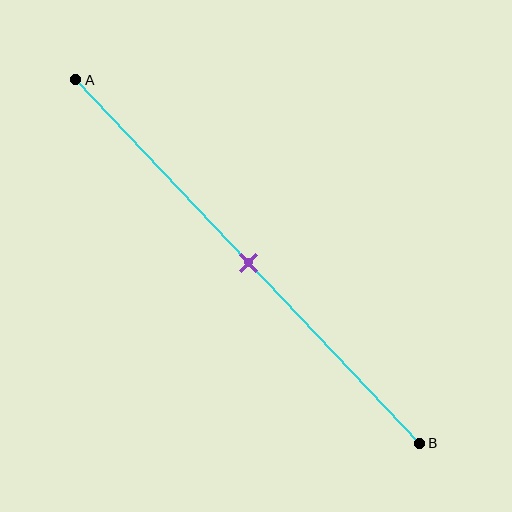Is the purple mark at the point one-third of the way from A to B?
No, the mark is at about 50% from A, not at the 33% one-third point.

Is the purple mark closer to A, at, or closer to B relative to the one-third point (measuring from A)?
The purple mark is closer to point B than the one-third point of segment AB.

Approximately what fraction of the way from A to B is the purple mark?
The purple mark is approximately 50% of the way from A to B.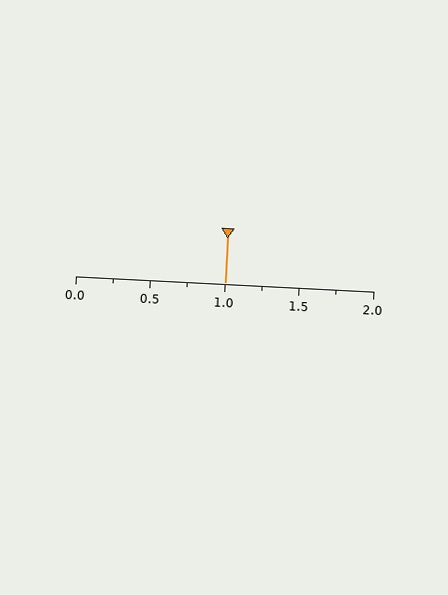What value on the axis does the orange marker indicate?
The marker indicates approximately 1.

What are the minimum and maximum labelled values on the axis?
The axis runs from 0.0 to 2.0.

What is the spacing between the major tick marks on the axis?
The major ticks are spaced 0.5 apart.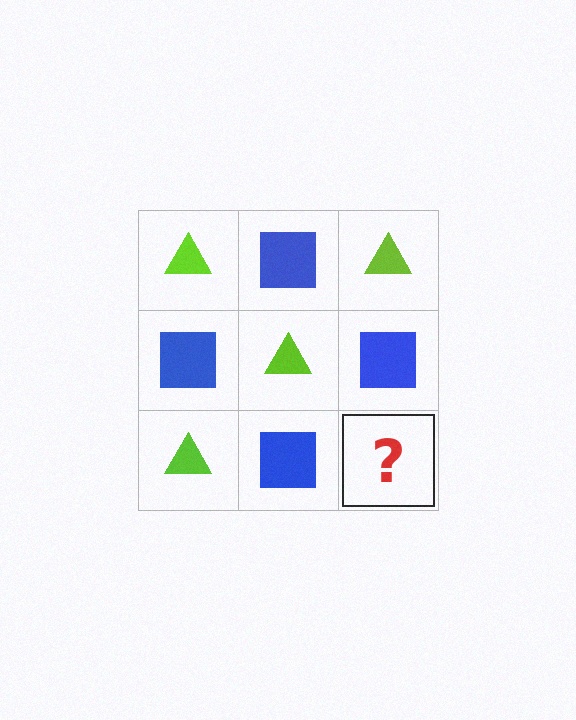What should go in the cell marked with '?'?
The missing cell should contain a lime triangle.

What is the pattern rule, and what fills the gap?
The rule is that it alternates lime triangle and blue square in a checkerboard pattern. The gap should be filled with a lime triangle.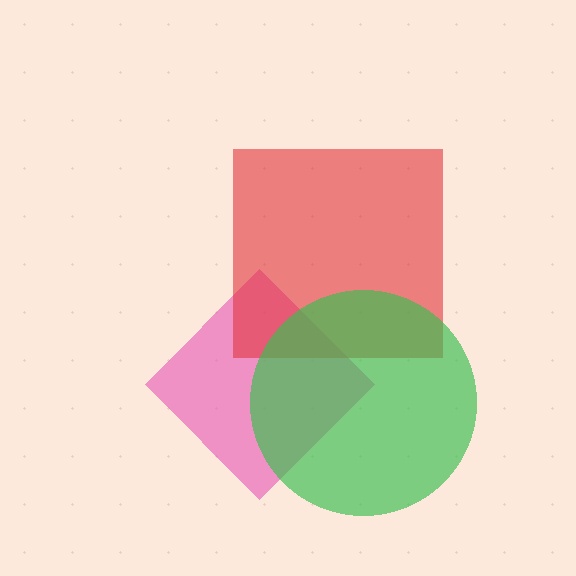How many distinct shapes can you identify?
There are 3 distinct shapes: a pink diamond, a red square, a green circle.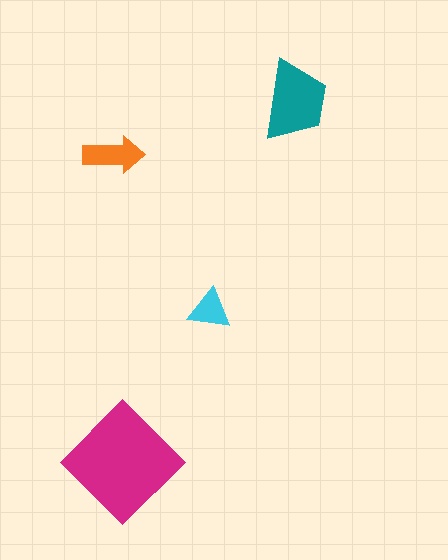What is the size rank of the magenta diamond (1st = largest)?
1st.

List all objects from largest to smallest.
The magenta diamond, the teal trapezoid, the orange arrow, the cyan triangle.